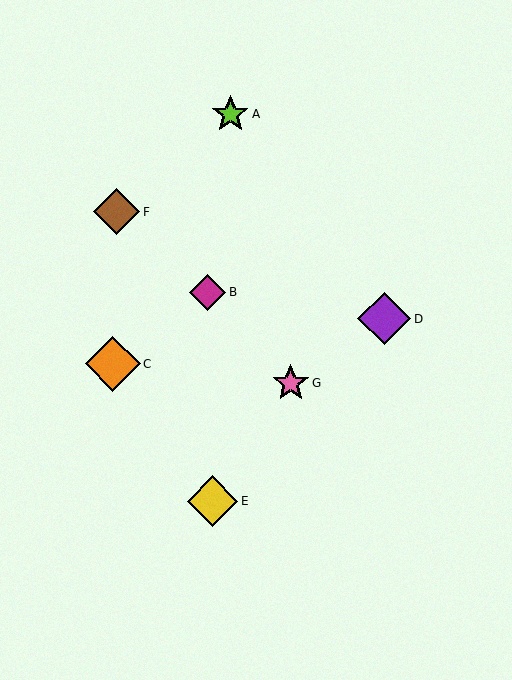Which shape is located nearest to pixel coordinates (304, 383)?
The pink star (labeled G) at (291, 383) is nearest to that location.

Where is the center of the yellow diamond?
The center of the yellow diamond is at (213, 501).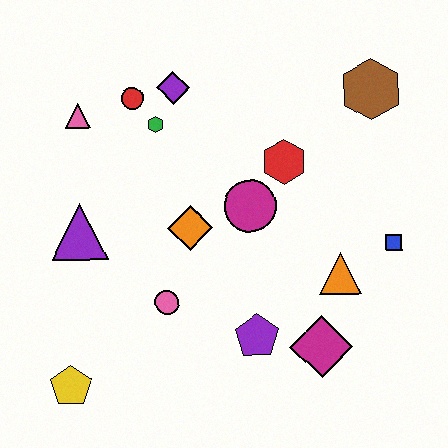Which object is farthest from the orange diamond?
The brown hexagon is farthest from the orange diamond.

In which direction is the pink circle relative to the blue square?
The pink circle is to the left of the blue square.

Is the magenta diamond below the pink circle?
Yes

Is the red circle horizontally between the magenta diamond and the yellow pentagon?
Yes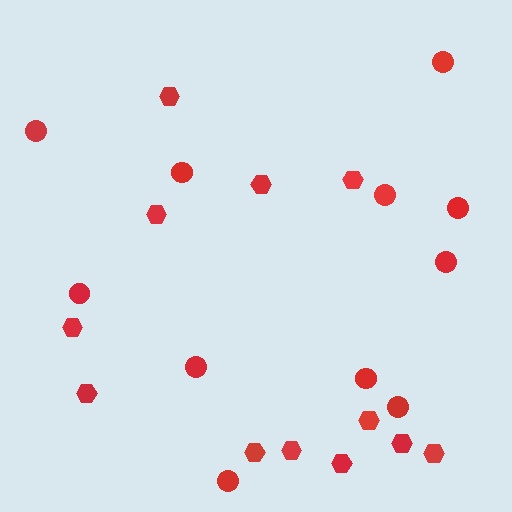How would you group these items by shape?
There are 2 groups: one group of hexagons (12) and one group of circles (11).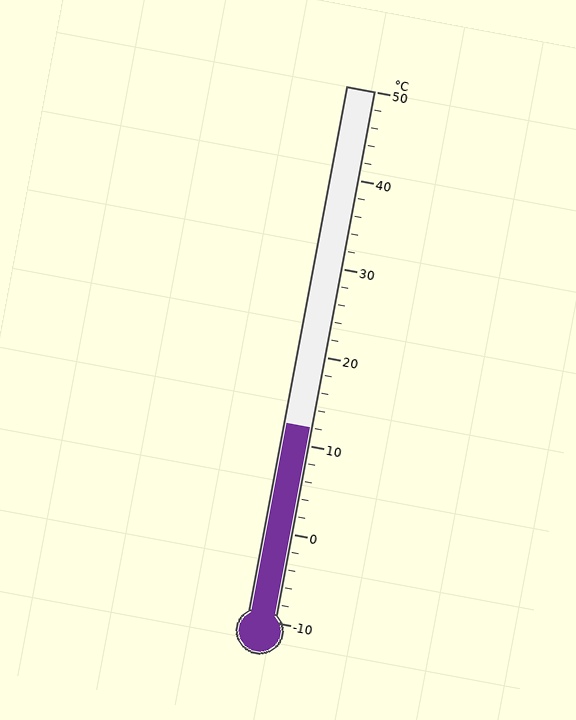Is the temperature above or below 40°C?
The temperature is below 40°C.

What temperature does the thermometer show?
The thermometer shows approximately 12°C.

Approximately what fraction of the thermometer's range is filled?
The thermometer is filled to approximately 35% of its range.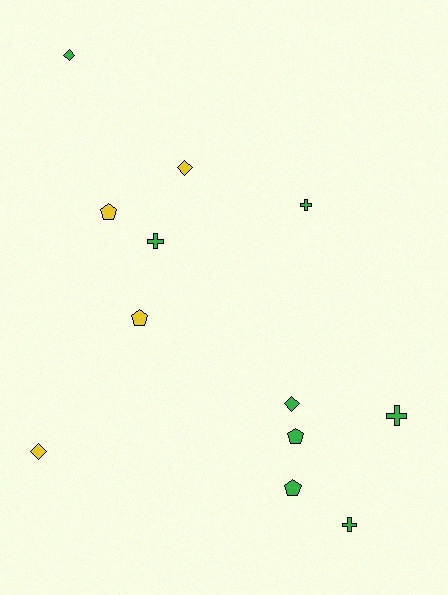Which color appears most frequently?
Green, with 8 objects.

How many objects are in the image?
There are 12 objects.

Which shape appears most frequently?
Diamond, with 4 objects.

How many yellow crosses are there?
There are no yellow crosses.